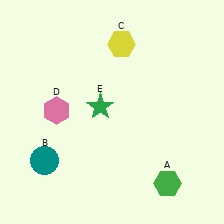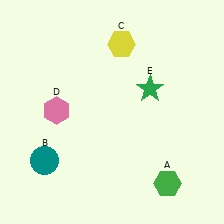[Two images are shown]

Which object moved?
The green star (E) moved right.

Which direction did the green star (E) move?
The green star (E) moved right.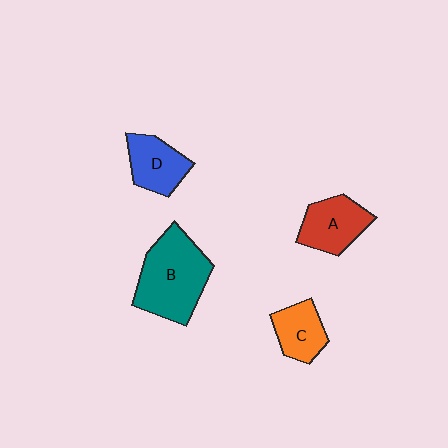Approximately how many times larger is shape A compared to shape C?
Approximately 1.2 times.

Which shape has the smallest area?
Shape C (orange).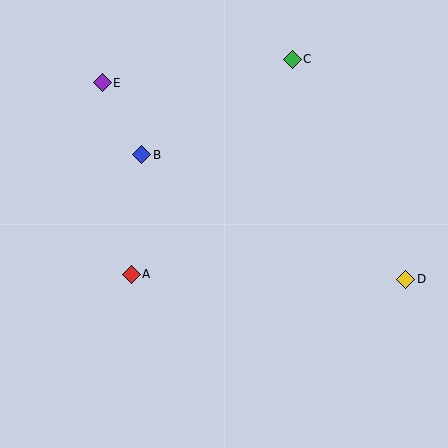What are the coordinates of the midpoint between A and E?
The midpoint between A and E is at (117, 179).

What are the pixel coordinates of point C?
Point C is at (292, 59).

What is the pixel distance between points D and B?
The distance between D and B is 292 pixels.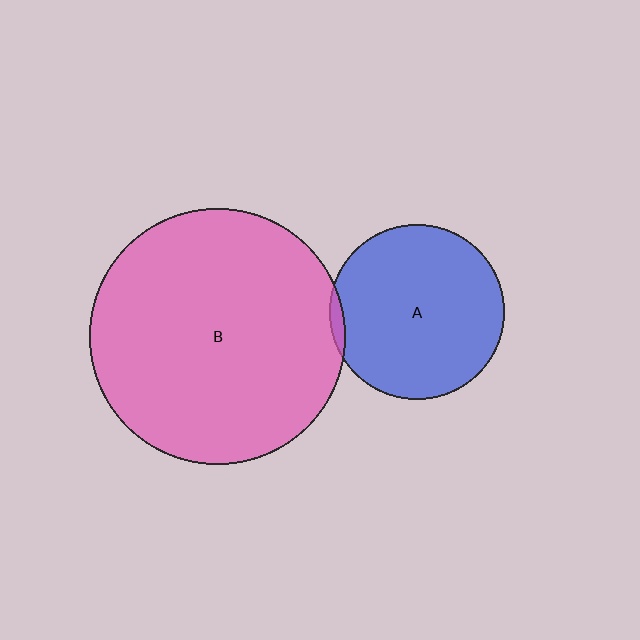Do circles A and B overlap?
Yes.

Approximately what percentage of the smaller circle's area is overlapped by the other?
Approximately 5%.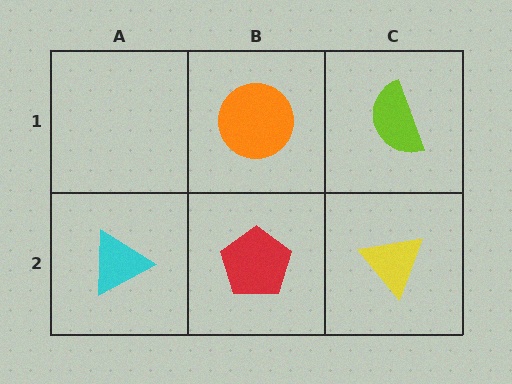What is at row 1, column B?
An orange circle.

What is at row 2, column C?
A yellow triangle.